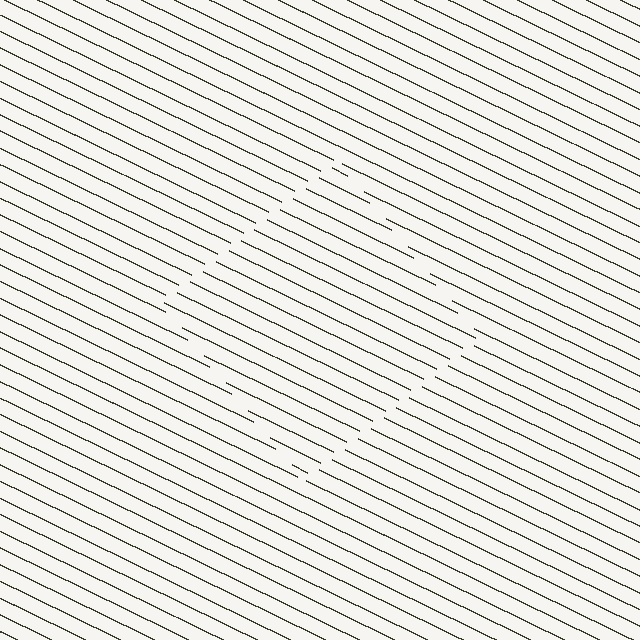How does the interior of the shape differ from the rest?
The interior of the shape contains the same grating, shifted by half a period — the contour is defined by the phase discontinuity where line-ends from the inner and outer gratings abut.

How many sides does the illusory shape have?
4 sides — the line-ends trace a square.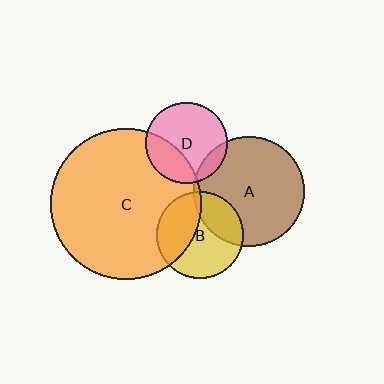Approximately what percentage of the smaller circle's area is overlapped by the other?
Approximately 35%.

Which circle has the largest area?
Circle C (orange).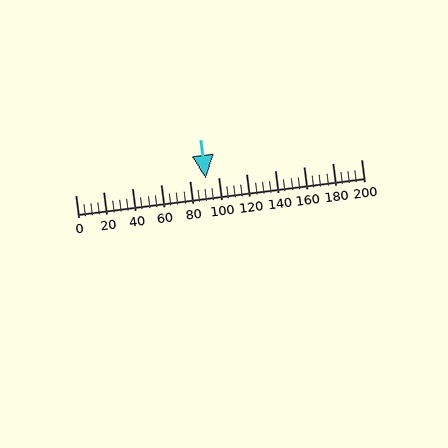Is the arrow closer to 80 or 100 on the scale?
The arrow is closer to 100.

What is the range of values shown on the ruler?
The ruler shows values from 0 to 200.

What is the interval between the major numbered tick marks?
The major tick marks are spaced 20 units apart.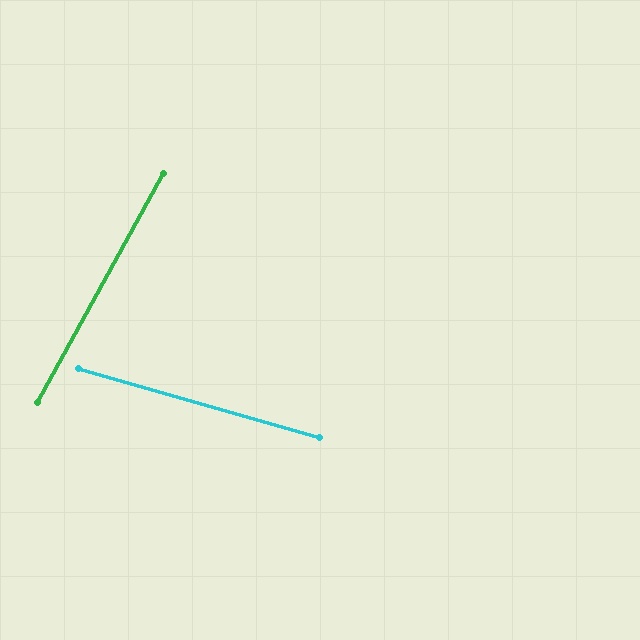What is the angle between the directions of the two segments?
Approximately 77 degrees.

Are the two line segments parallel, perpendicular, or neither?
Neither parallel nor perpendicular — they differ by about 77°.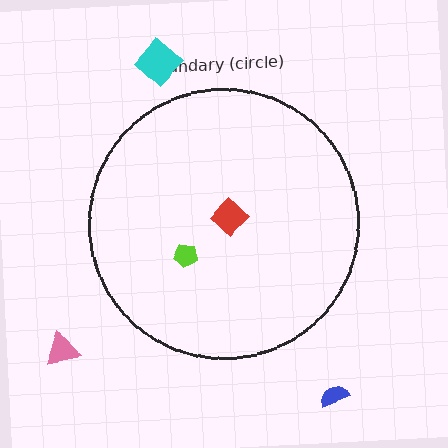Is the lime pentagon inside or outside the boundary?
Inside.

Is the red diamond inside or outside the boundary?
Inside.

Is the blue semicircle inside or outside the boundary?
Outside.